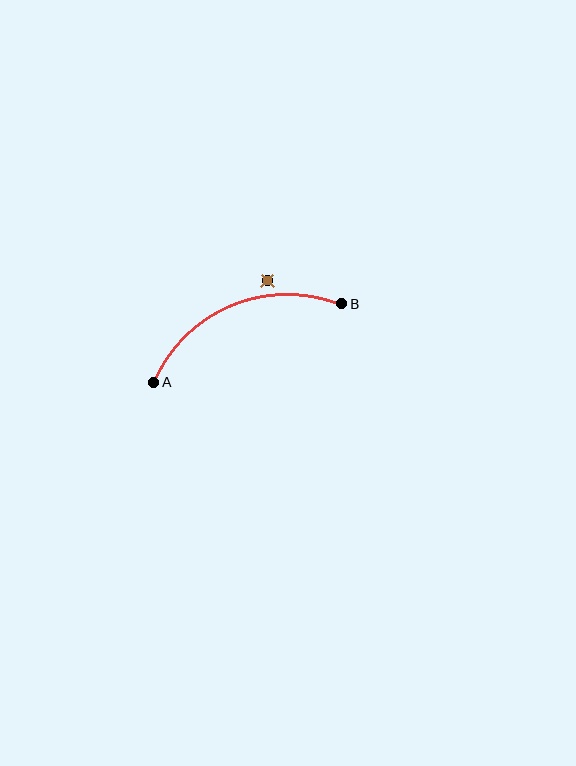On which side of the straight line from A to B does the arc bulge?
The arc bulges above the straight line connecting A and B.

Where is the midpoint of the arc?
The arc midpoint is the point on the curve farthest from the straight line joining A and B. It sits above that line.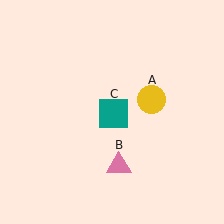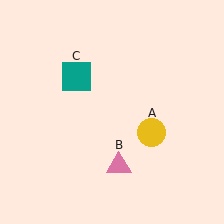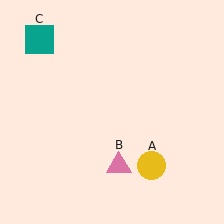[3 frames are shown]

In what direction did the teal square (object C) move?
The teal square (object C) moved up and to the left.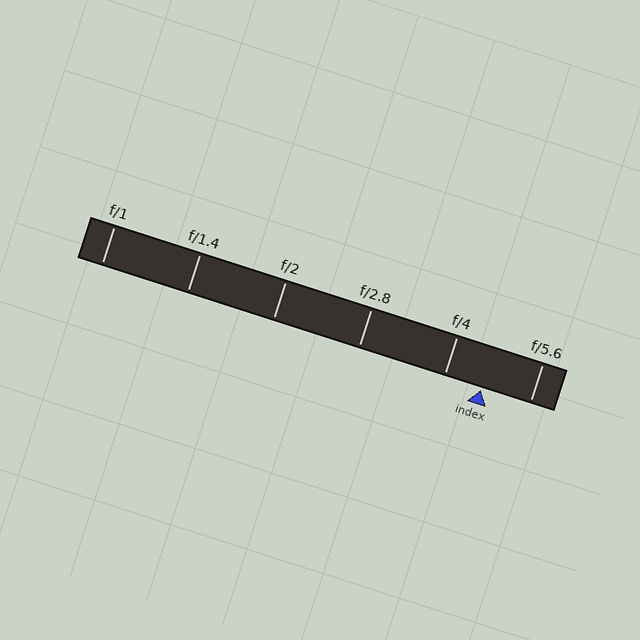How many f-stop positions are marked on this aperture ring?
There are 6 f-stop positions marked.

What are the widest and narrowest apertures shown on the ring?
The widest aperture shown is f/1 and the narrowest is f/5.6.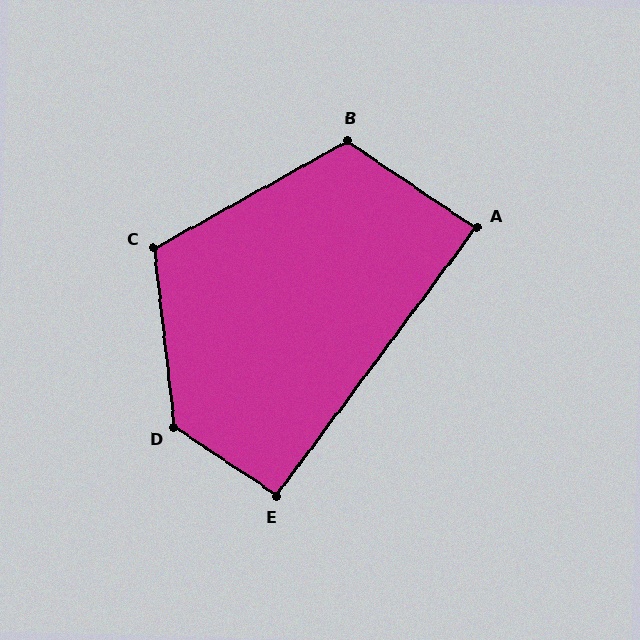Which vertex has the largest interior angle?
D, at approximately 130 degrees.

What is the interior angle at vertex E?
Approximately 93 degrees (approximately right).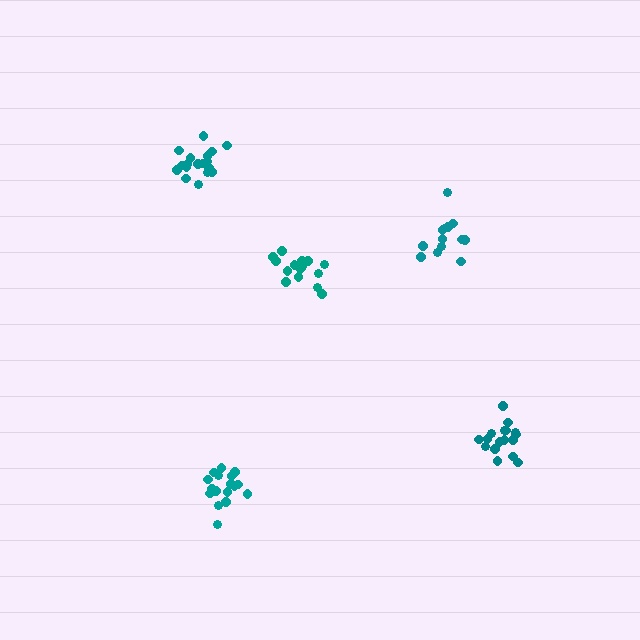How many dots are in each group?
Group 1: 17 dots, Group 2: 13 dots, Group 3: 17 dots, Group 4: 18 dots, Group 5: 18 dots (83 total).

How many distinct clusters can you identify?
There are 5 distinct clusters.